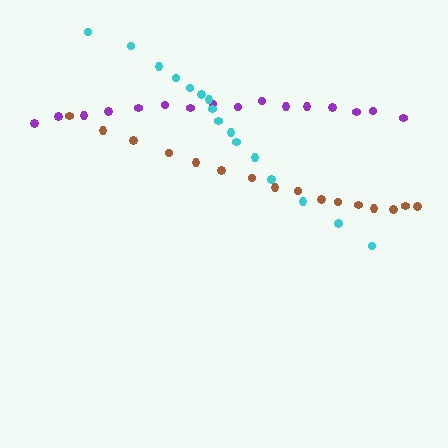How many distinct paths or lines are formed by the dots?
There are 3 distinct paths.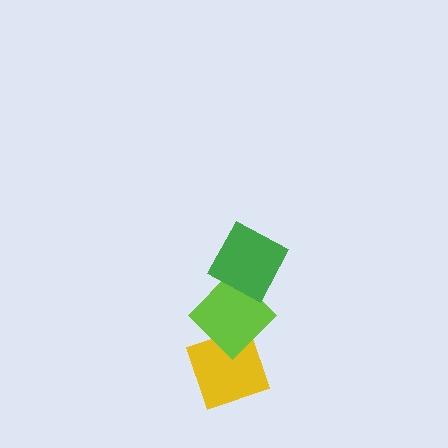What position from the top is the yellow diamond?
The yellow diamond is 3rd from the top.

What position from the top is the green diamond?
The green diamond is 1st from the top.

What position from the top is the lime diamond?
The lime diamond is 2nd from the top.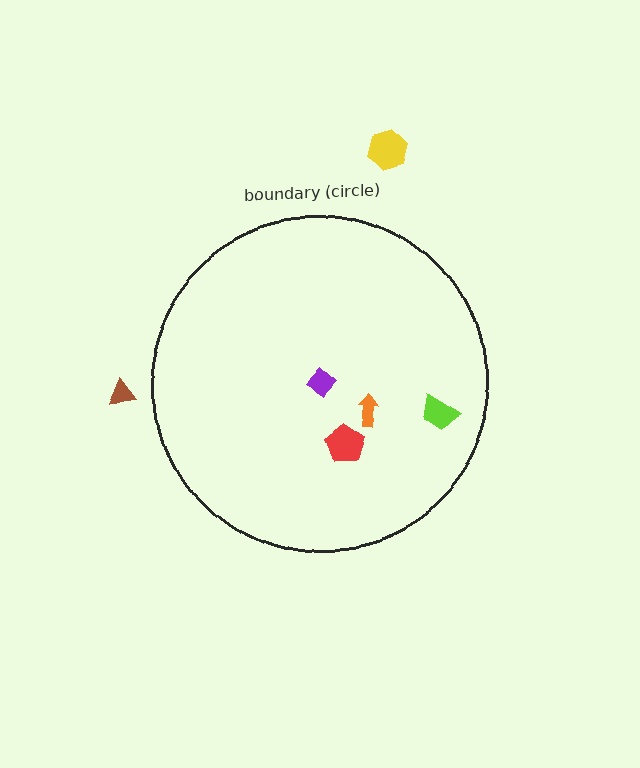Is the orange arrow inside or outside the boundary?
Inside.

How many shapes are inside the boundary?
4 inside, 2 outside.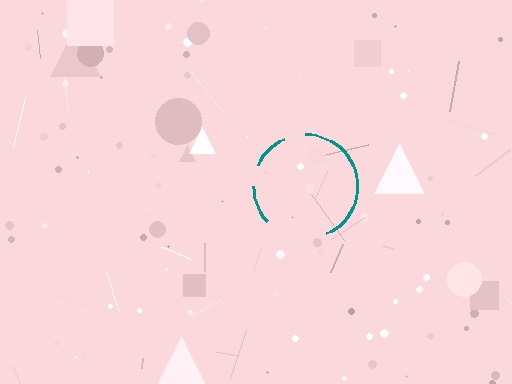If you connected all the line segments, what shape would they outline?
They would outline a circle.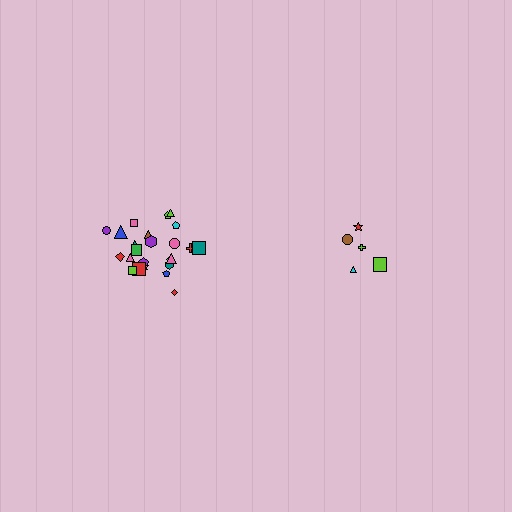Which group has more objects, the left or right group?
The left group.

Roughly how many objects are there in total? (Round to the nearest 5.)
Roughly 30 objects in total.